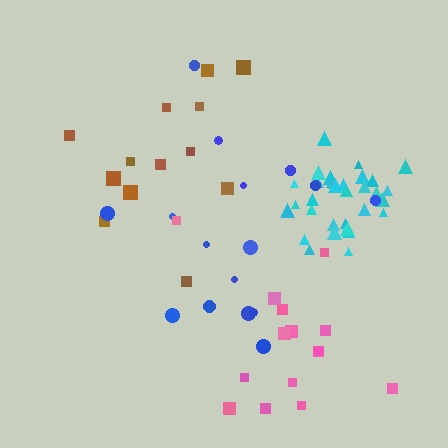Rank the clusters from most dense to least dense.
cyan, pink, blue, brown.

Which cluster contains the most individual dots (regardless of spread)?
Cyan (32).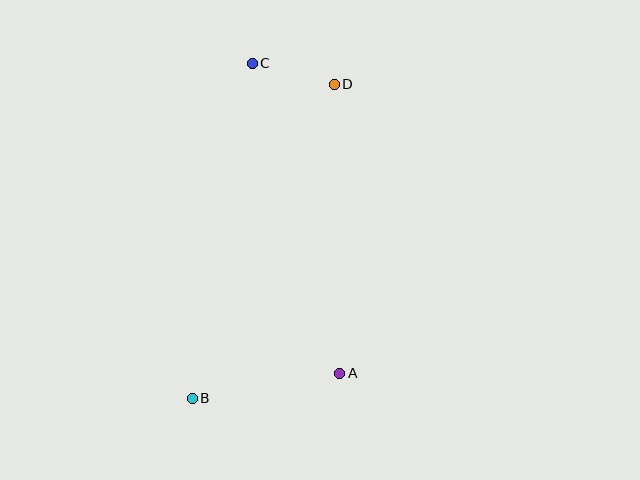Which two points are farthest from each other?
Points B and D are farthest from each other.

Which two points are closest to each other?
Points C and D are closest to each other.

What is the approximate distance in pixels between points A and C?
The distance between A and C is approximately 322 pixels.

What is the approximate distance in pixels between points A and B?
The distance between A and B is approximately 149 pixels.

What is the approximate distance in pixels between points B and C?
The distance between B and C is approximately 340 pixels.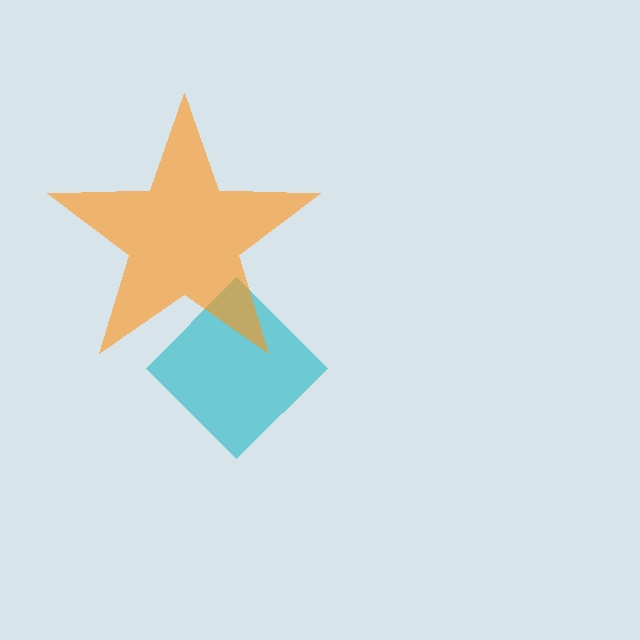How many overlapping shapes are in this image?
There are 2 overlapping shapes in the image.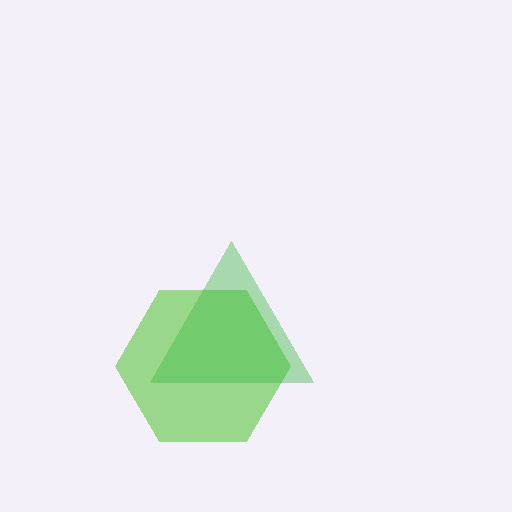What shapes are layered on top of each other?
The layered shapes are: a lime hexagon, a green triangle.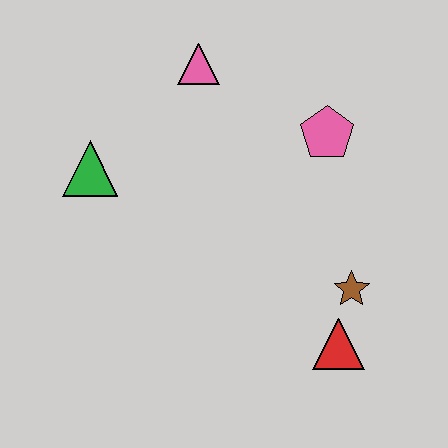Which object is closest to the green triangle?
The pink triangle is closest to the green triangle.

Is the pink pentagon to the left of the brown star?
Yes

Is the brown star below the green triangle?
Yes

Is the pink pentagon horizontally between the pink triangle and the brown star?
Yes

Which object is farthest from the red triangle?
The pink triangle is farthest from the red triangle.